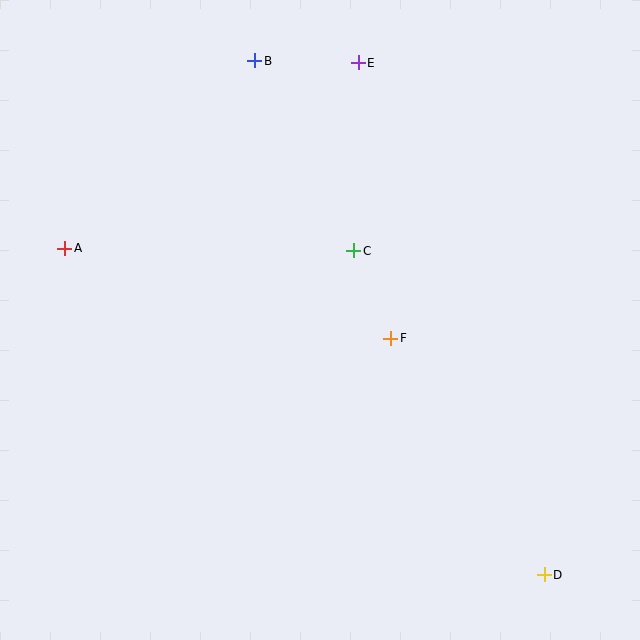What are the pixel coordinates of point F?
Point F is at (391, 338).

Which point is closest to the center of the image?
Point F at (391, 338) is closest to the center.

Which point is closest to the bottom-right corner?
Point D is closest to the bottom-right corner.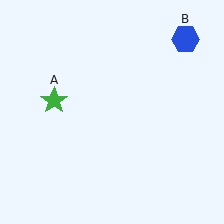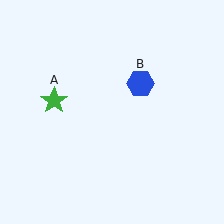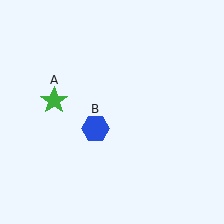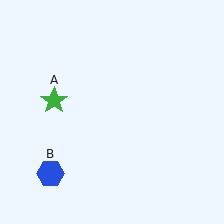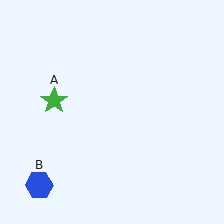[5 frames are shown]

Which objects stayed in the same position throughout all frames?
Green star (object A) remained stationary.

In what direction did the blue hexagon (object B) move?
The blue hexagon (object B) moved down and to the left.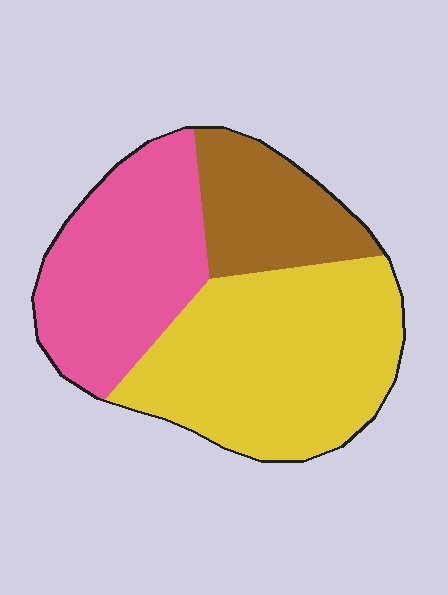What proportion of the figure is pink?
Pink covers 34% of the figure.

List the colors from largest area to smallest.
From largest to smallest: yellow, pink, brown.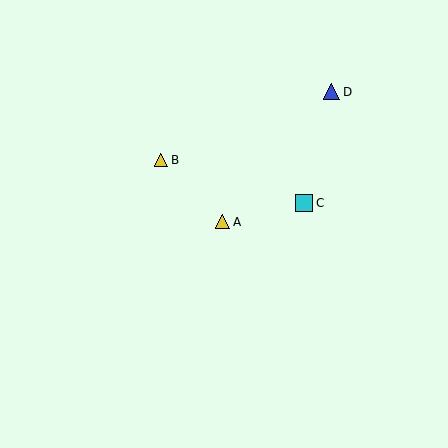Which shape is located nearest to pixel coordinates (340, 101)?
The blue triangle (labeled D) at (332, 92) is nearest to that location.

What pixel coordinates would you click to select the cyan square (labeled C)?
Click at (304, 203) to select the cyan square C.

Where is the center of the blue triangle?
The center of the blue triangle is at (332, 92).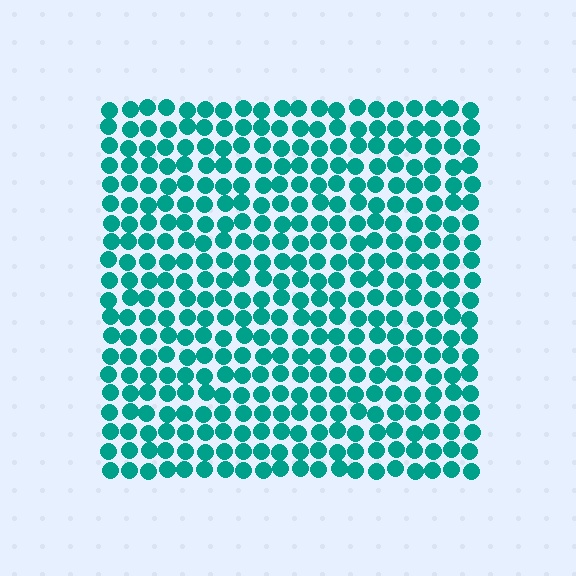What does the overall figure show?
The overall figure shows a square.